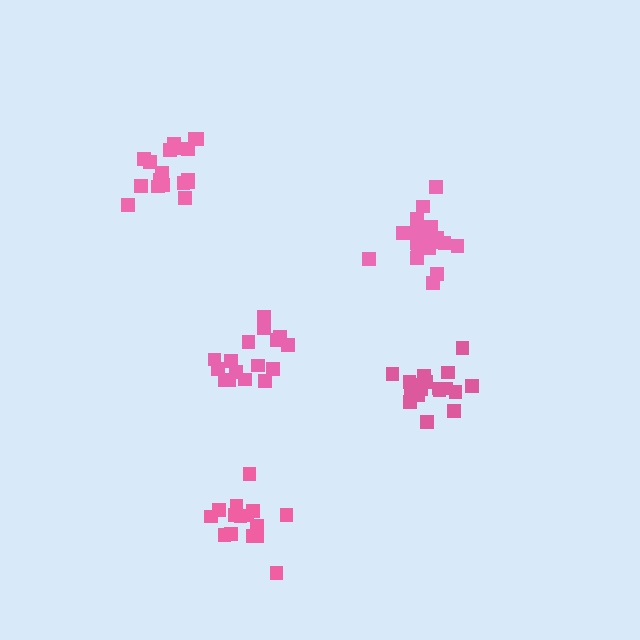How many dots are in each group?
Group 1: 18 dots, Group 2: 16 dots, Group 3: 19 dots, Group 4: 20 dots, Group 5: 15 dots (88 total).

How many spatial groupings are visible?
There are 5 spatial groupings.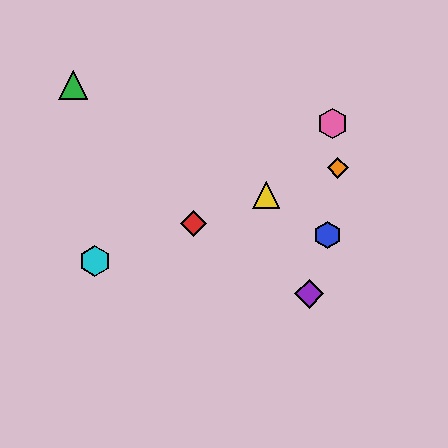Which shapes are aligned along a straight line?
The red diamond, the yellow triangle, the orange diamond, the cyan hexagon are aligned along a straight line.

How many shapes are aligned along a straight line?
4 shapes (the red diamond, the yellow triangle, the orange diamond, the cyan hexagon) are aligned along a straight line.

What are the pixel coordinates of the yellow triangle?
The yellow triangle is at (266, 195).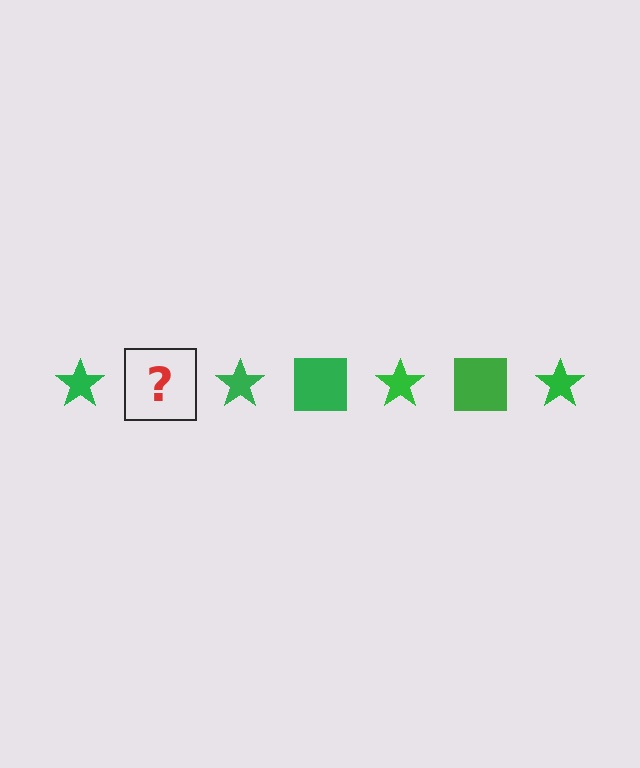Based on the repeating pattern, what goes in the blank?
The blank should be a green square.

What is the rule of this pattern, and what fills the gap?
The rule is that the pattern cycles through star, square shapes in green. The gap should be filled with a green square.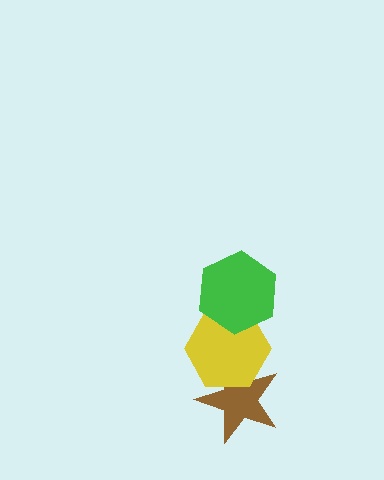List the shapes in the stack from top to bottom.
From top to bottom: the green hexagon, the yellow hexagon, the brown star.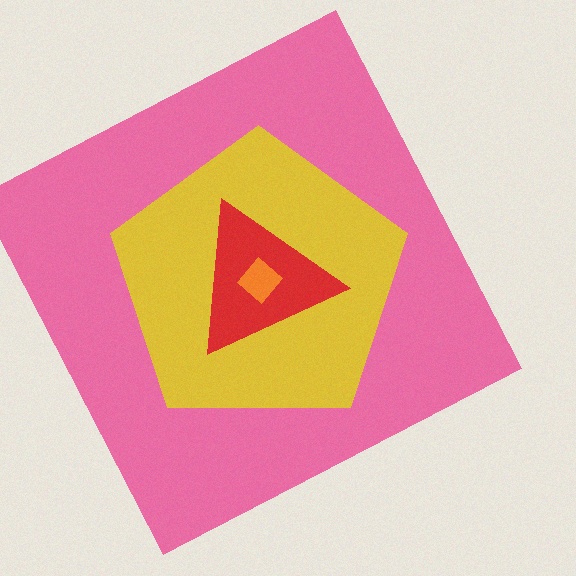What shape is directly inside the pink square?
The yellow pentagon.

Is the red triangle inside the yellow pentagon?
Yes.